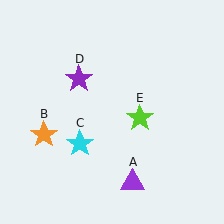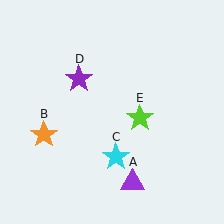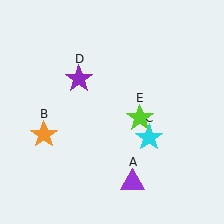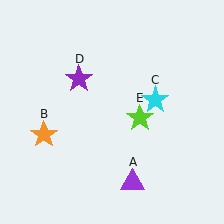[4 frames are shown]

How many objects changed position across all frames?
1 object changed position: cyan star (object C).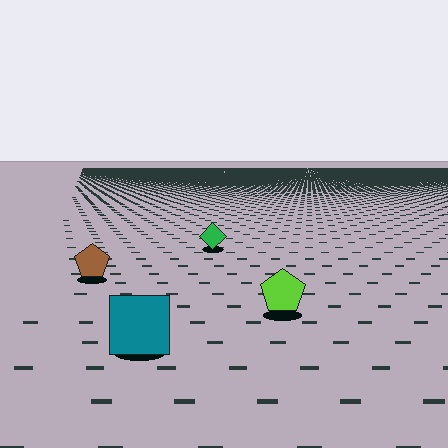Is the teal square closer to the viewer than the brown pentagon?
Yes. The teal square is closer — you can tell from the texture gradient: the ground texture is coarser near it.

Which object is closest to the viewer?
The teal square is closest. The texture marks near it are larger and more spread out.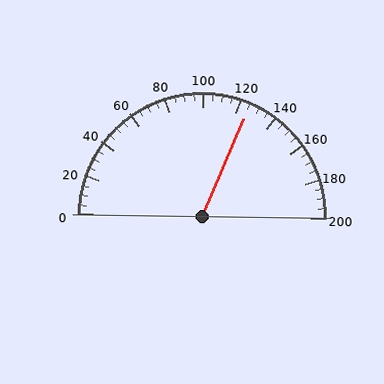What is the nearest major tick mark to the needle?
The nearest major tick mark is 120.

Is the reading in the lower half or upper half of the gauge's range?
The reading is in the upper half of the range (0 to 200).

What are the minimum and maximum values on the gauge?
The gauge ranges from 0 to 200.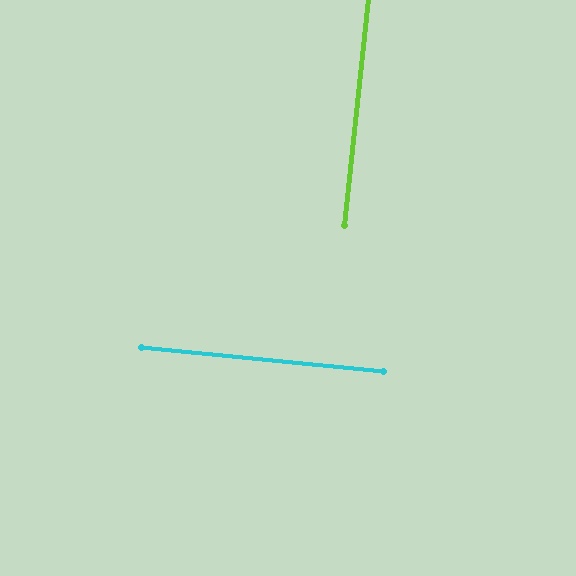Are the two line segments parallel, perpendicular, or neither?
Perpendicular — they meet at approximately 90°.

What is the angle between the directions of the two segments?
Approximately 90 degrees.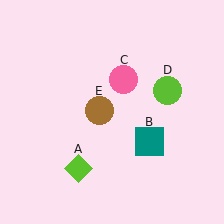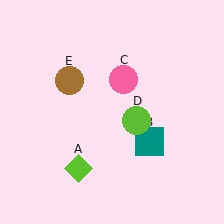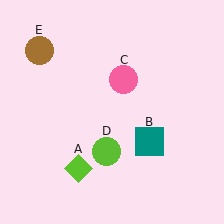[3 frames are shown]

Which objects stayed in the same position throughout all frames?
Lime diamond (object A) and teal square (object B) and pink circle (object C) remained stationary.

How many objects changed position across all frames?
2 objects changed position: lime circle (object D), brown circle (object E).